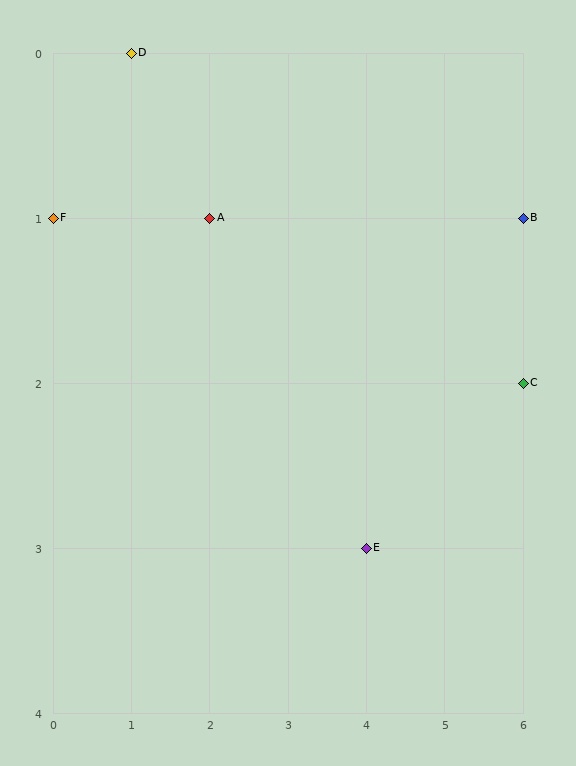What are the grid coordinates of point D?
Point D is at grid coordinates (1, 0).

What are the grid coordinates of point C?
Point C is at grid coordinates (6, 2).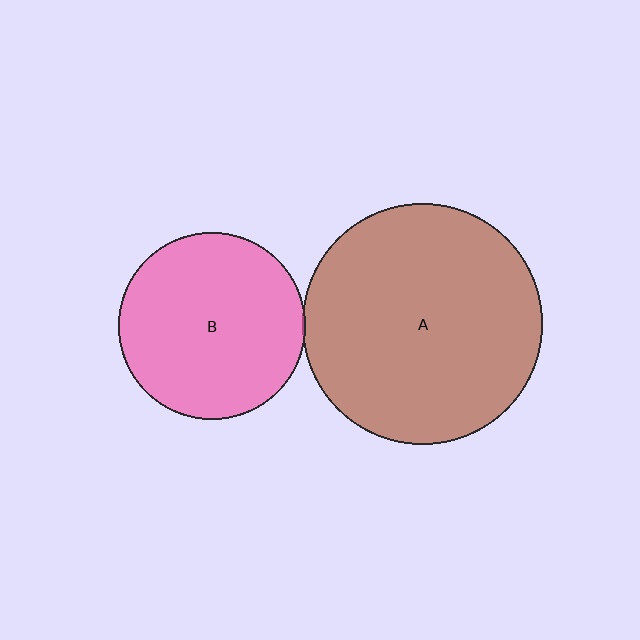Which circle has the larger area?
Circle A (brown).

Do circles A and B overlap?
Yes.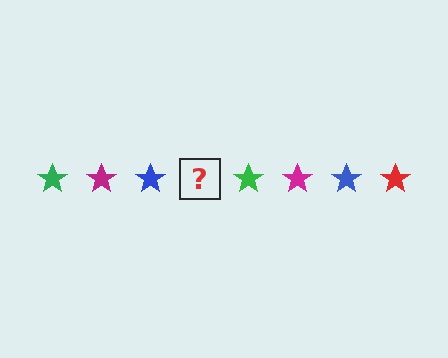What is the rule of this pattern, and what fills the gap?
The rule is that the pattern cycles through green, magenta, blue, red stars. The gap should be filled with a red star.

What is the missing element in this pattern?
The missing element is a red star.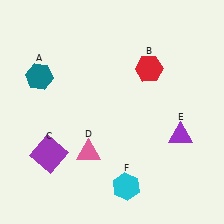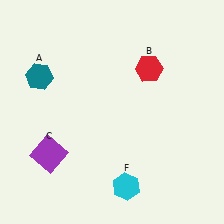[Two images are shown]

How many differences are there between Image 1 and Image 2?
There are 2 differences between the two images.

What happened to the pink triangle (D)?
The pink triangle (D) was removed in Image 2. It was in the bottom-left area of Image 1.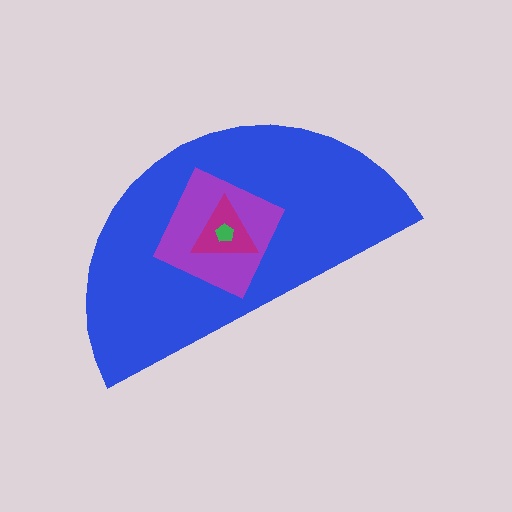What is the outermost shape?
The blue semicircle.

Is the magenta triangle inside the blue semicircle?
Yes.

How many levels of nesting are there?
4.